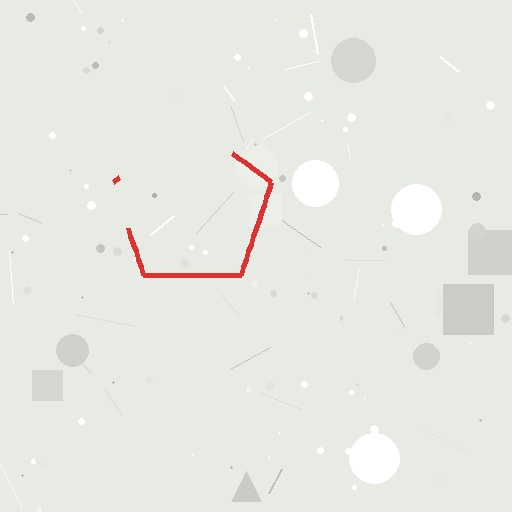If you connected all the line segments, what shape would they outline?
They would outline a pentagon.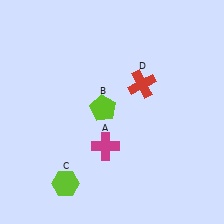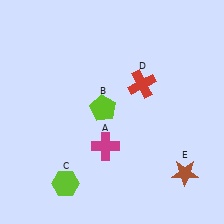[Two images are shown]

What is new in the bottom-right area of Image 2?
A brown star (E) was added in the bottom-right area of Image 2.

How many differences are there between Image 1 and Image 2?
There is 1 difference between the two images.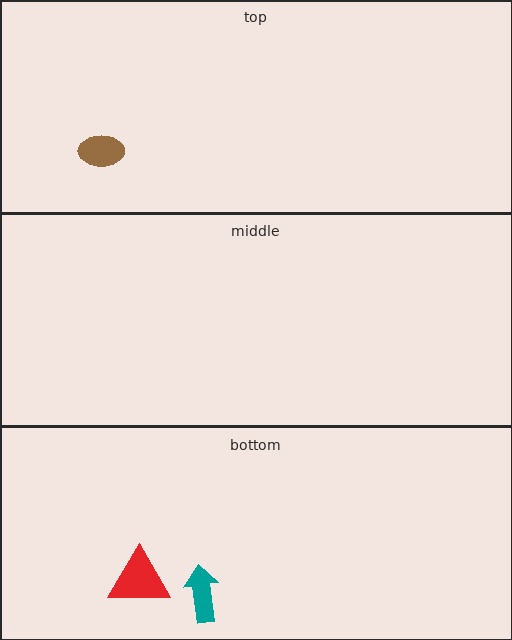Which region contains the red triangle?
The bottom region.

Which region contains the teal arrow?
The bottom region.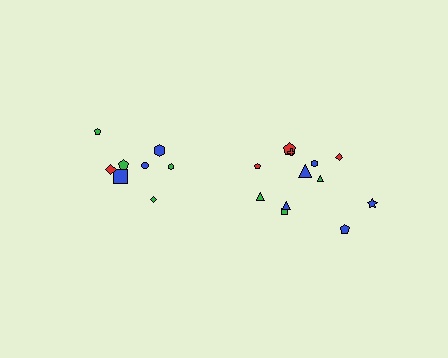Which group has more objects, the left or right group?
The right group.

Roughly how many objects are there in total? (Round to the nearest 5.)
Roughly 20 objects in total.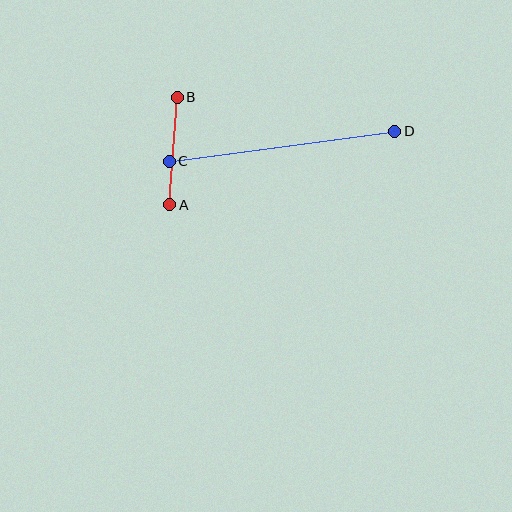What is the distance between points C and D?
The distance is approximately 227 pixels.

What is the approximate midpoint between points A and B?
The midpoint is at approximately (174, 151) pixels.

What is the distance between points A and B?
The distance is approximately 107 pixels.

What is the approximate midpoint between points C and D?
The midpoint is at approximately (282, 146) pixels.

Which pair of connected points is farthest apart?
Points C and D are farthest apart.